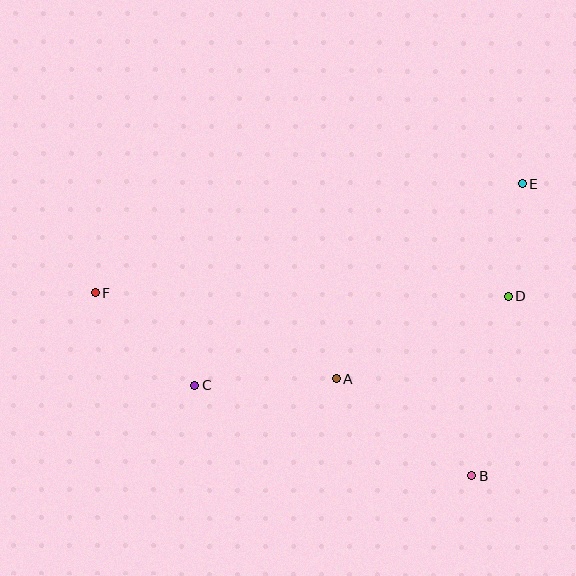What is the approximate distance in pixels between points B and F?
The distance between B and F is approximately 419 pixels.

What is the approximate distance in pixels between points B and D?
The distance between B and D is approximately 183 pixels.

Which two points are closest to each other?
Points D and E are closest to each other.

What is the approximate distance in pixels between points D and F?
The distance between D and F is approximately 413 pixels.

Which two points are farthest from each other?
Points E and F are farthest from each other.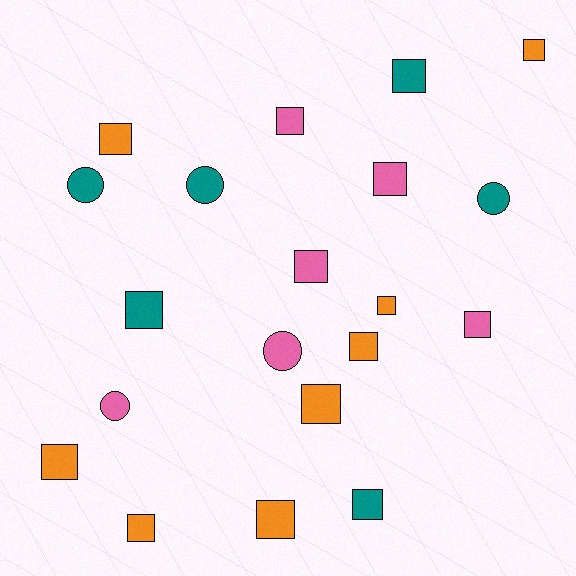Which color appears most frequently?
Orange, with 8 objects.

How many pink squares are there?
There are 4 pink squares.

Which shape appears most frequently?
Square, with 15 objects.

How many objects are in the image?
There are 20 objects.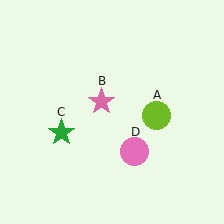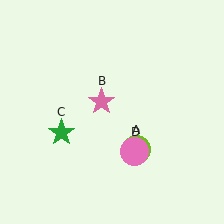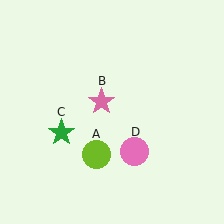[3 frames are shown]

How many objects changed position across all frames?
1 object changed position: lime circle (object A).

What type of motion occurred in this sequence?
The lime circle (object A) rotated clockwise around the center of the scene.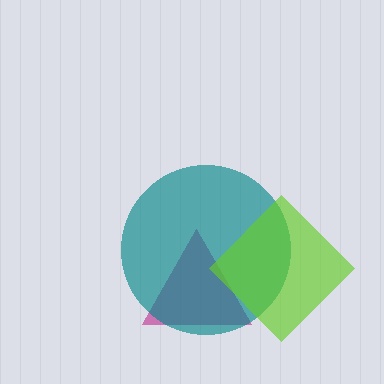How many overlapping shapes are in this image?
There are 3 overlapping shapes in the image.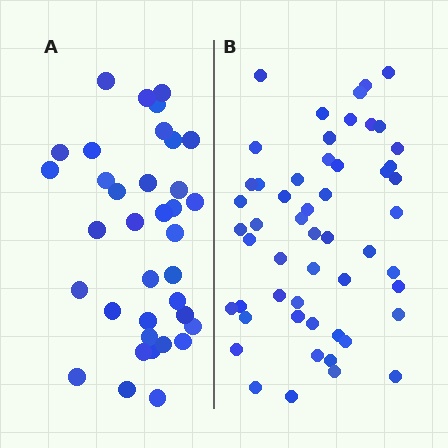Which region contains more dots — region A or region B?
Region B (the right region) has more dots.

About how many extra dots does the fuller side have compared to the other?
Region B has approximately 15 more dots than region A.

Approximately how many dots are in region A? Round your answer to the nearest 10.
About 40 dots. (The exact count is 36, which rounds to 40.)